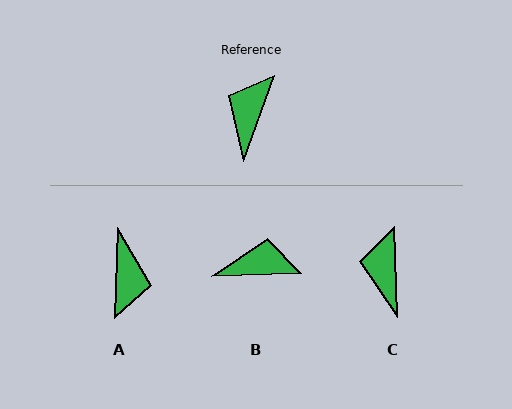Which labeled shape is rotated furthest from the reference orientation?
A, about 162 degrees away.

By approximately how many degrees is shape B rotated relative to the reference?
Approximately 68 degrees clockwise.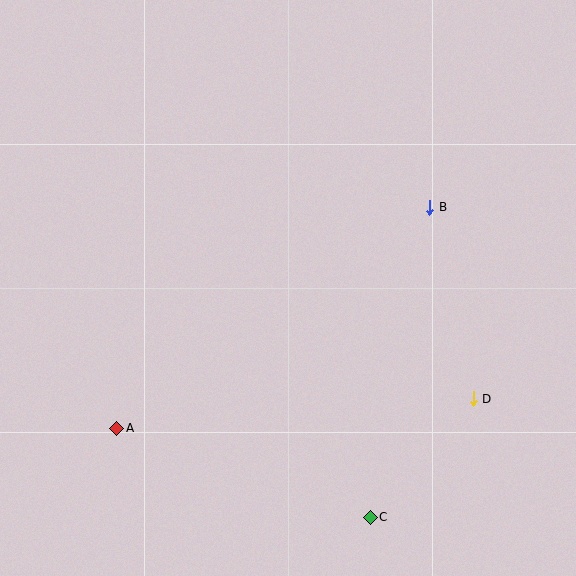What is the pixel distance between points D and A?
The distance between D and A is 358 pixels.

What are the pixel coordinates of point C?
Point C is at (370, 517).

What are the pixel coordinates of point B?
Point B is at (430, 207).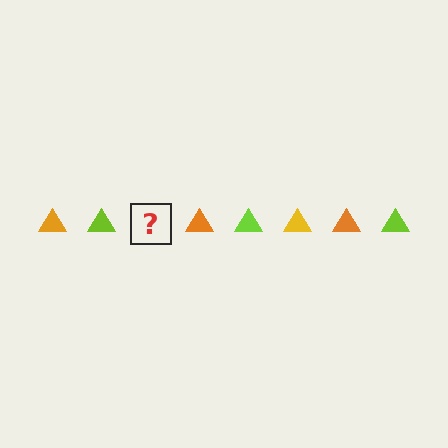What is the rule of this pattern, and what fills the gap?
The rule is that the pattern cycles through orange, lime, yellow triangles. The gap should be filled with a yellow triangle.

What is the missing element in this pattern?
The missing element is a yellow triangle.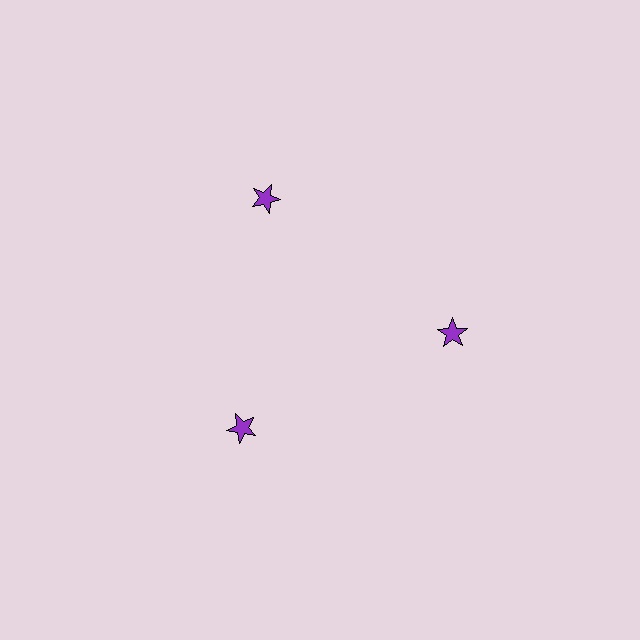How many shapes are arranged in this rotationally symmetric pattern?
There are 3 shapes, arranged in 3 groups of 1.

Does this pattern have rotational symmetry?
Yes, this pattern has 3-fold rotational symmetry. It looks the same after rotating 120 degrees around the center.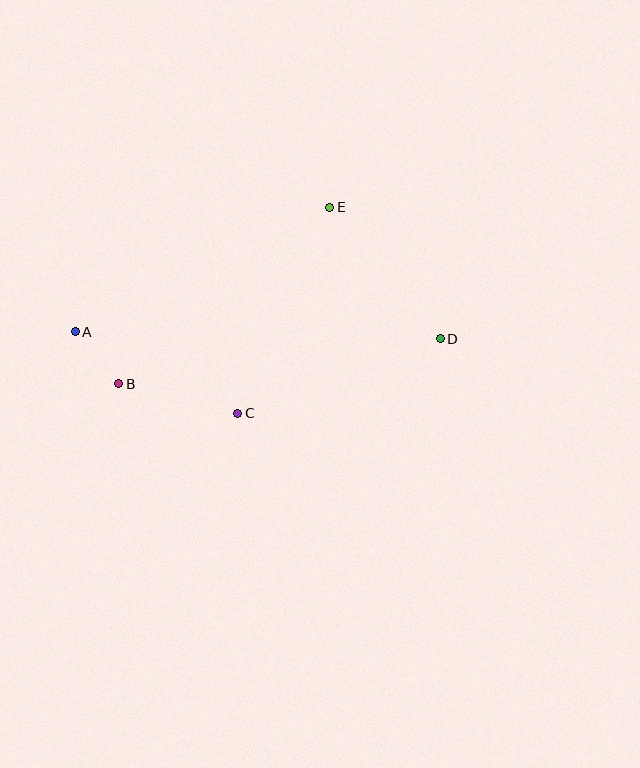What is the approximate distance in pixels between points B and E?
The distance between B and E is approximately 275 pixels.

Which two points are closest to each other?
Points A and B are closest to each other.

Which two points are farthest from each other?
Points A and D are farthest from each other.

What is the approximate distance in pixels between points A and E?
The distance between A and E is approximately 283 pixels.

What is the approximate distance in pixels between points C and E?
The distance between C and E is approximately 225 pixels.